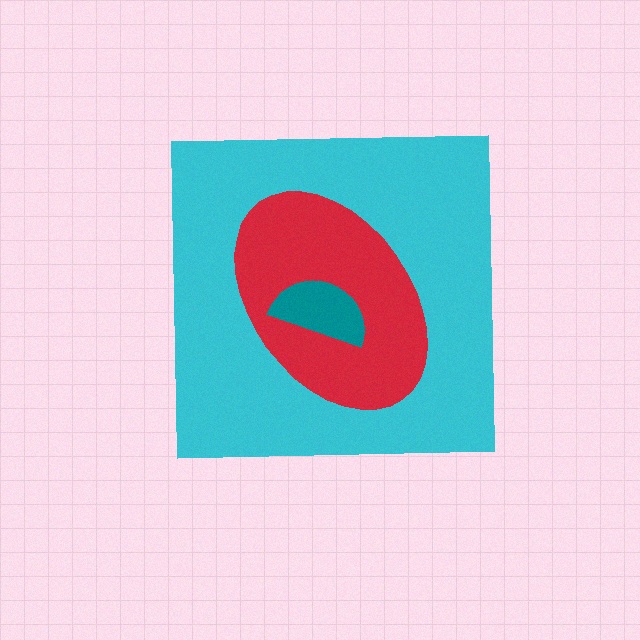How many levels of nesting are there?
3.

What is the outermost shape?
The cyan square.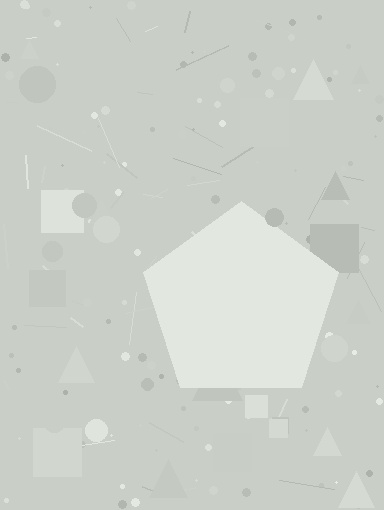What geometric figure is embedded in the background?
A pentagon is embedded in the background.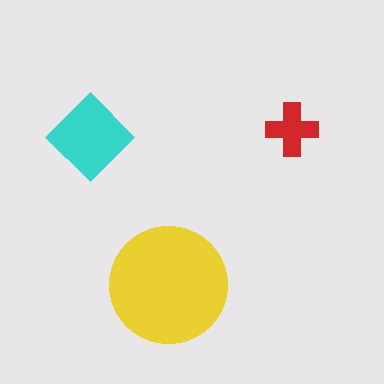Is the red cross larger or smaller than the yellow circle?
Smaller.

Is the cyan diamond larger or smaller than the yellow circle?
Smaller.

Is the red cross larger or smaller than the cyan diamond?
Smaller.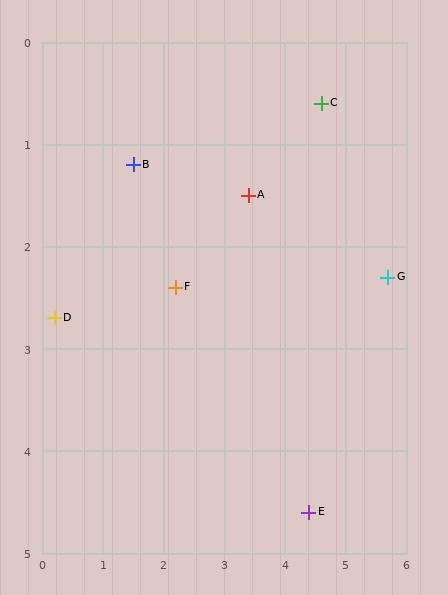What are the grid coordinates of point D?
Point D is at approximately (0.2, 2.7).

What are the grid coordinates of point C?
Point C is at approximately (4.6, 0.6).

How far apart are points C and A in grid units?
Points C and A are about 1.5 grid units apart.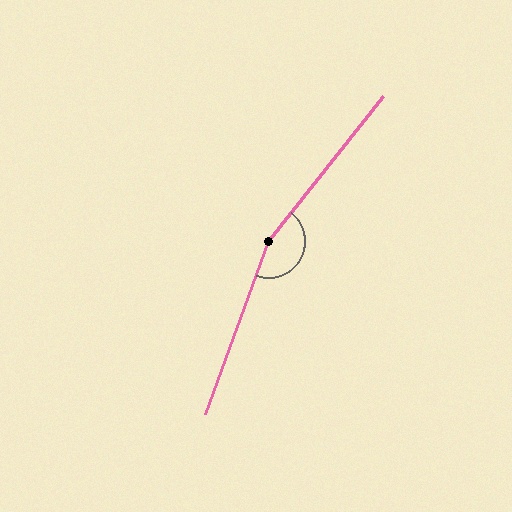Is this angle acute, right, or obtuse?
It is obtuse.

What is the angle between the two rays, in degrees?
Approximately 162 degrees.